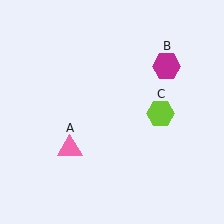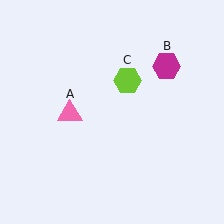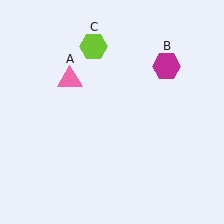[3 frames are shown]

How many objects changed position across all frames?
2 objects changed position: pink triangle (object A), lime hexagon (object C).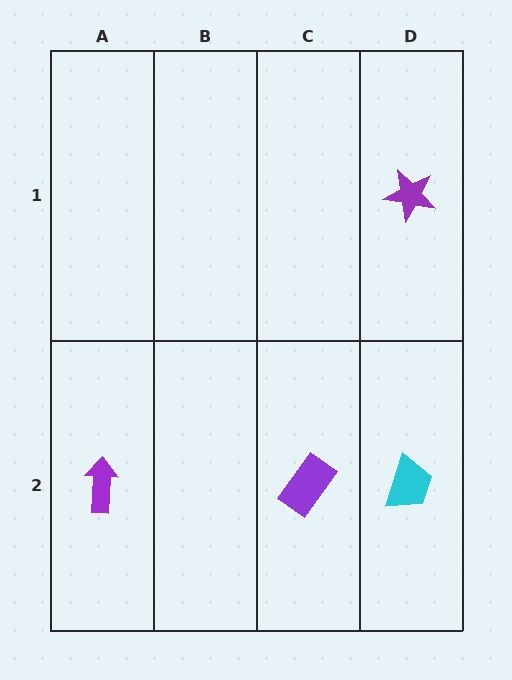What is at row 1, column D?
A purple star.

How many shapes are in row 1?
1 shape.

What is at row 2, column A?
A purple arrow.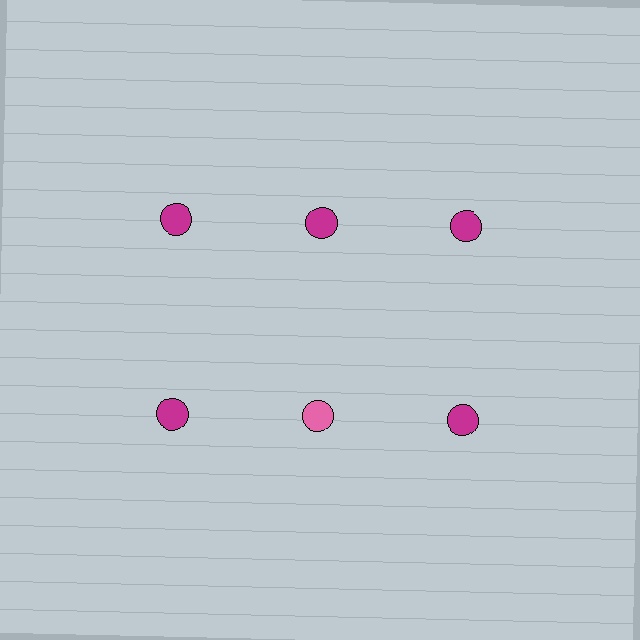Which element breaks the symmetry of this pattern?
The pink circle in the second row, second from left column breaks the symmetry. All other shapes are magenta circles.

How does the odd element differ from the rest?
It has a different color: pink instead of magenta.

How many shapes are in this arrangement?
There are 6 shapes arranged in a grid pattern.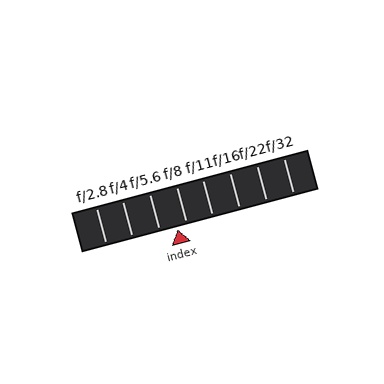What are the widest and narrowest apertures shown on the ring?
The widest aperture shown is f/2.8 and the narrowest is f/32.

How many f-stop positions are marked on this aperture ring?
There are 8 f-stop positions marked.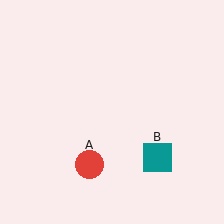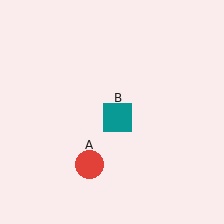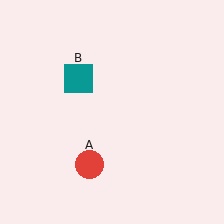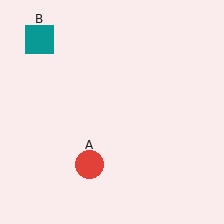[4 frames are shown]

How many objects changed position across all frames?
1 object changed position: teal square (object B).